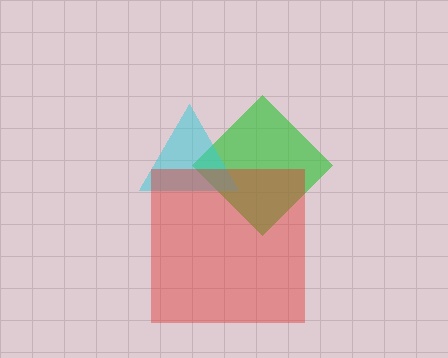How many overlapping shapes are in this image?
There are 3 overlapping shapes in the image.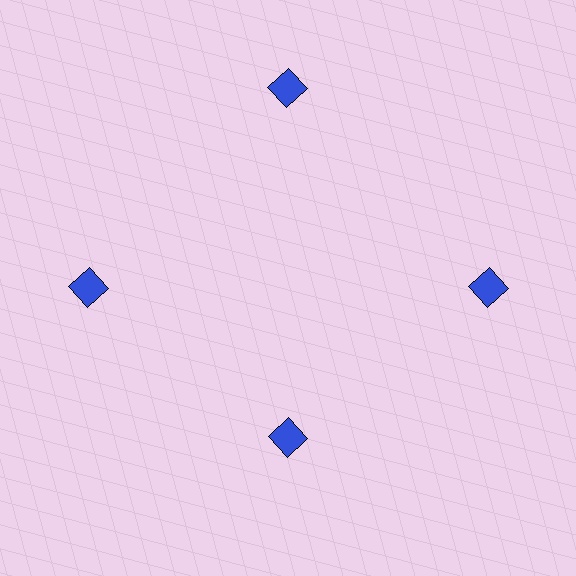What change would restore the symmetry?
The symmetry would be restored by moving it outward, back onto the ring so that all 4 diamonds sit at equal angles and equal distance from the center.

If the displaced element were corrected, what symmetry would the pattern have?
It would have 4-fold rotational symmetry — the pattern would map onto itself every 90 degrees.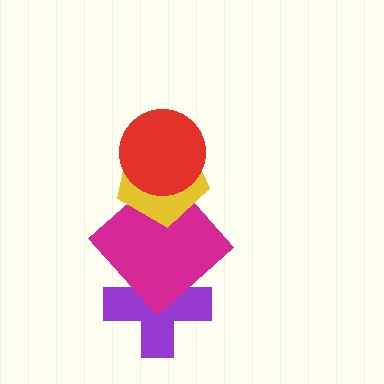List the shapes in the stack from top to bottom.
From top to bottom: the red circle, the yellow pentagon, the magenta diamond, the purple cross.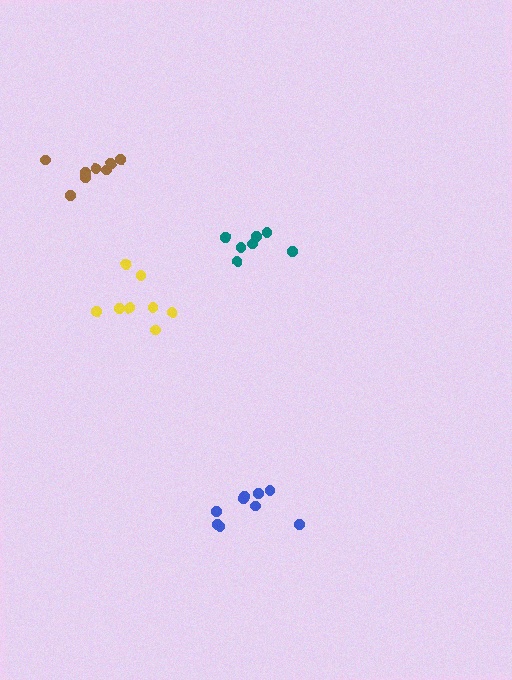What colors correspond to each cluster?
The clusters are colored: brown, yellow, blue, teal.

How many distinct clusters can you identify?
There are 4 distinct clusters.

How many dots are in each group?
Group 1: 8 dots, Group 2: 8 dots, Group 3: 10 dots, Group 4: 7 dots (33 total).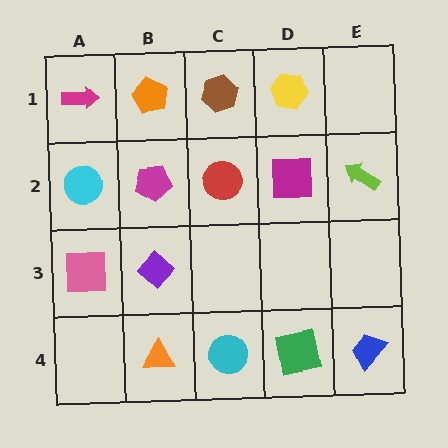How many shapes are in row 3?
2 shapes.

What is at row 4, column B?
An orange triangle.